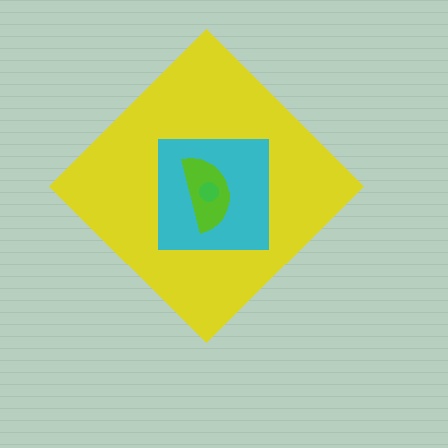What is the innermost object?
The green circle.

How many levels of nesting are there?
4.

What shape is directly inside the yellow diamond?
The cyan square.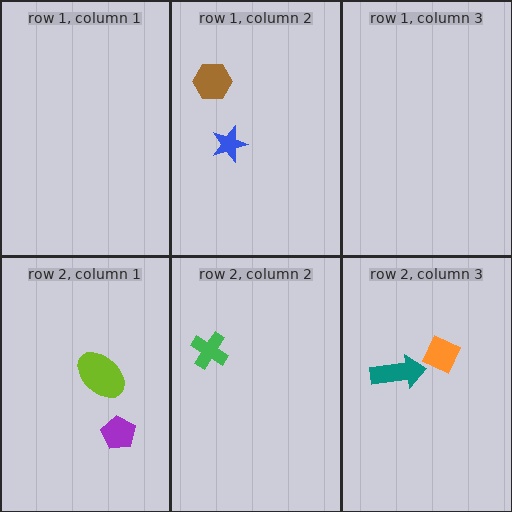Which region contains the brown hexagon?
The row 1, column 2 region.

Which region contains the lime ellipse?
The row 2, column 1 region.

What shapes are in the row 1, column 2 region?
The brown hexagon, the blue star.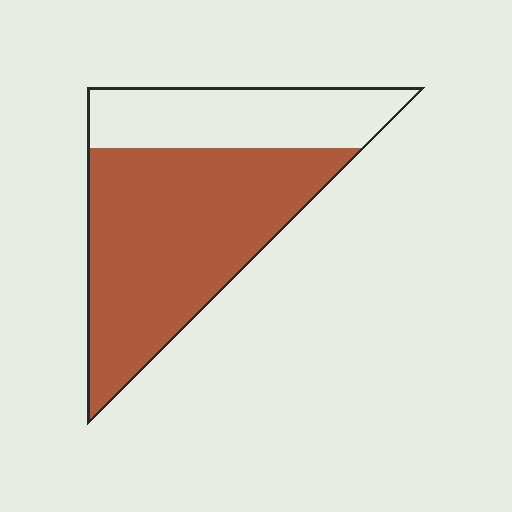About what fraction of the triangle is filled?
About two thirds (2/3).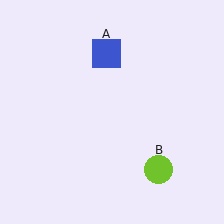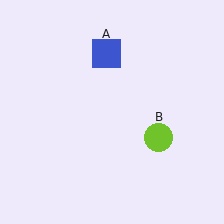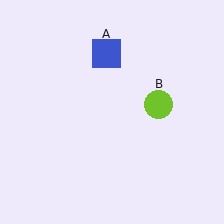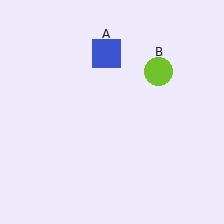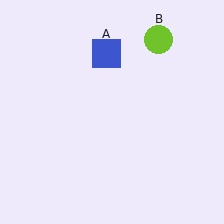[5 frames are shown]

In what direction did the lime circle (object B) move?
The lime circle (object B) moved up.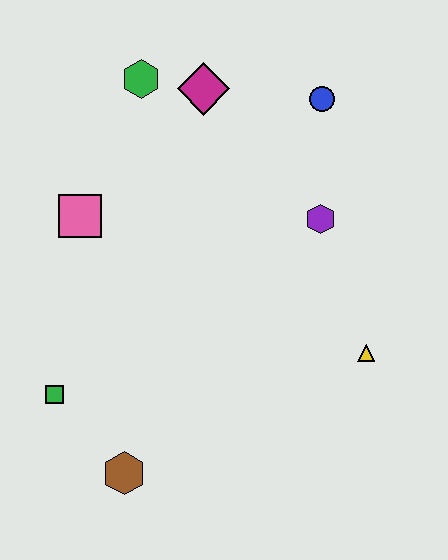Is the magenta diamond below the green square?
No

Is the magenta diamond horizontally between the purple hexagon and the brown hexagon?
Yes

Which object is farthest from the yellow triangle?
The green hexagon is farthest from the yellow triangle.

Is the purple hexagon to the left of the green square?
No